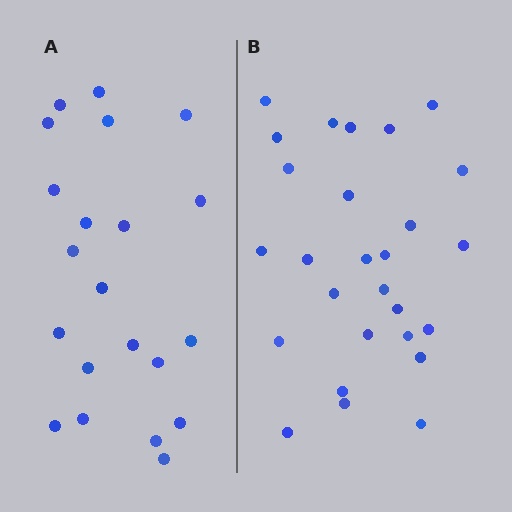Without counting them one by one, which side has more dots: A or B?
Region B (the right region) has more dots.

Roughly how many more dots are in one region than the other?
Region B has about 6 more dots than region A.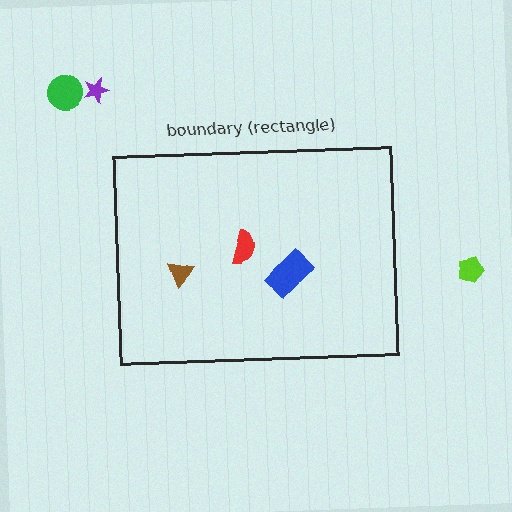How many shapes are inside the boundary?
3 inside, 3 outside.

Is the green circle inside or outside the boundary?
Outside.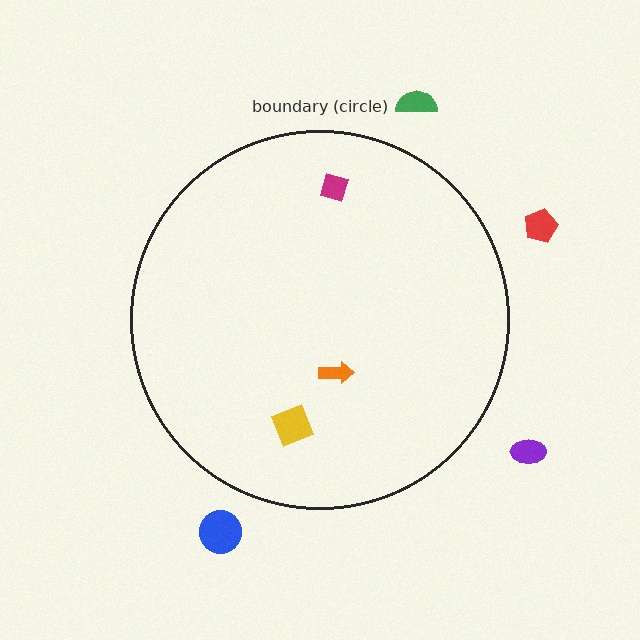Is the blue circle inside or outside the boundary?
Outside.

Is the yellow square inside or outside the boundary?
Inside.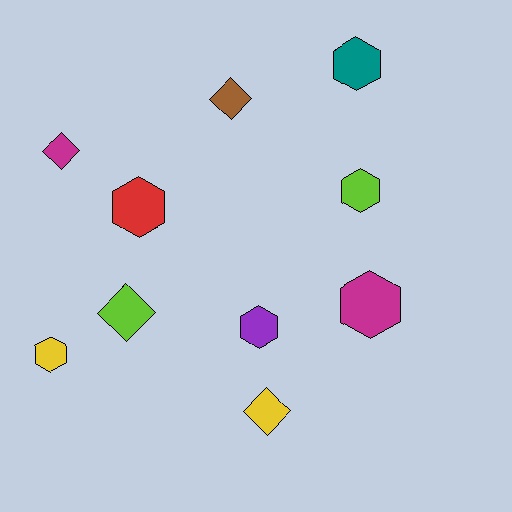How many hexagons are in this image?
There are 6 hexagons.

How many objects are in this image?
There are 10 objects.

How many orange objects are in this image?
There are no orange objects.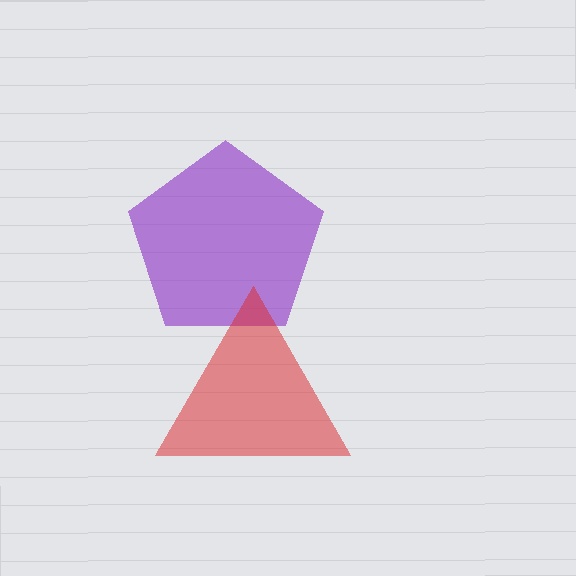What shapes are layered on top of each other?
The layered shapes are: a purple pentagon, a red triangle.